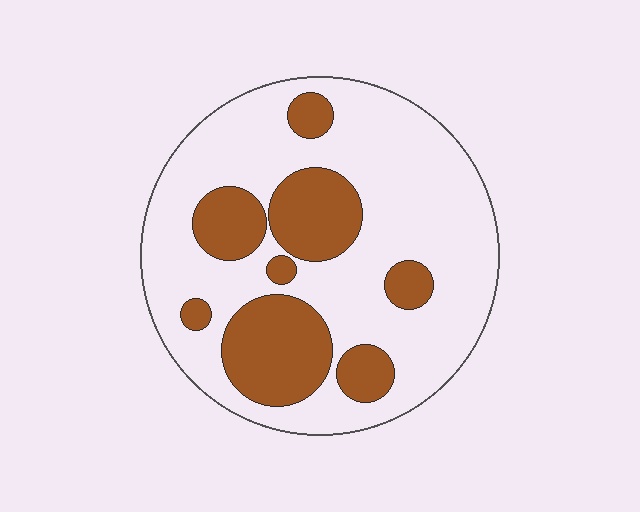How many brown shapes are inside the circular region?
8.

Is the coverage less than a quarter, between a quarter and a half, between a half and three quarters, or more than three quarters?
Between a quarter and a half.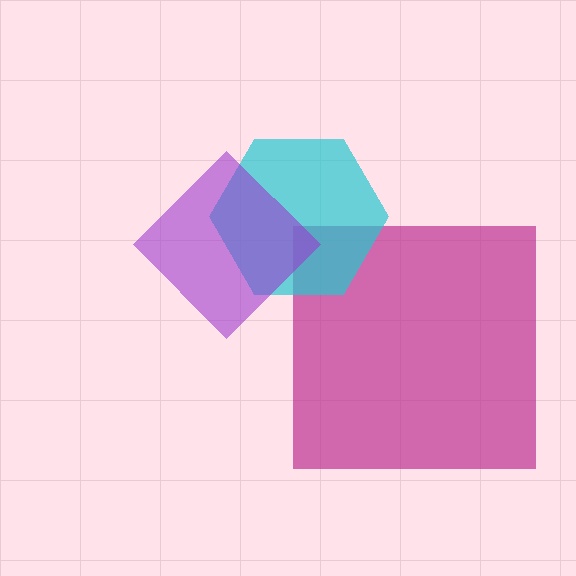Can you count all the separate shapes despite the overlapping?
Yes, there are 3 separate shapes.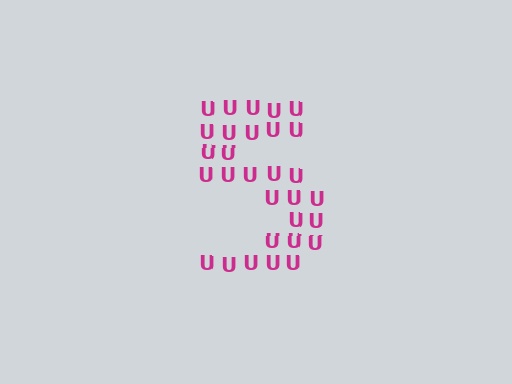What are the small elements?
The small elements are letter U's.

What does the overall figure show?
The overall figure shows the digit 5.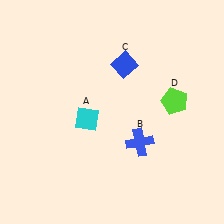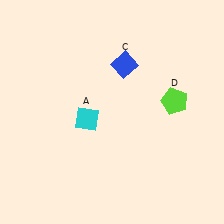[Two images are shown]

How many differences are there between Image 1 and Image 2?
There is 1 difference between the two images.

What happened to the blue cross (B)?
The blue cross (B) was removed in Image 2. It was in the bottom-right area of Image 1.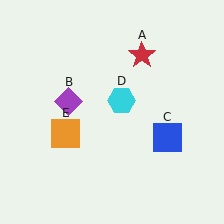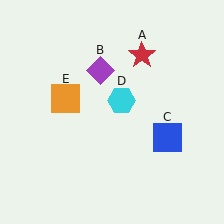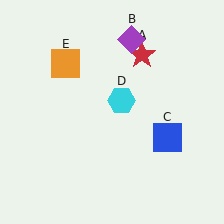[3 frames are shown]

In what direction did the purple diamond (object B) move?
The purple diamond (object B) moved up and to the right.